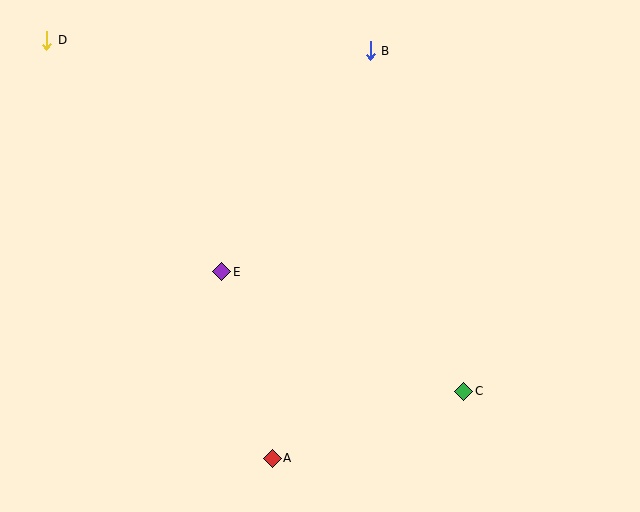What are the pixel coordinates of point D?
Point D is at (47, 40).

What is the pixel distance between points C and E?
The distance between C and E is 270 pixels.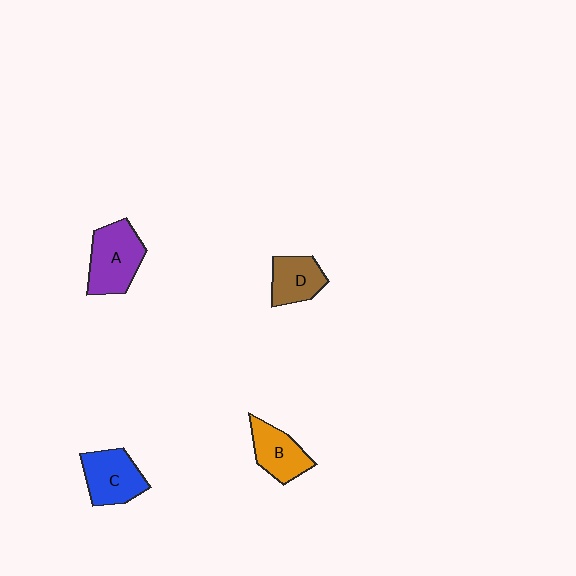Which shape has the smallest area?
Shape D (brown).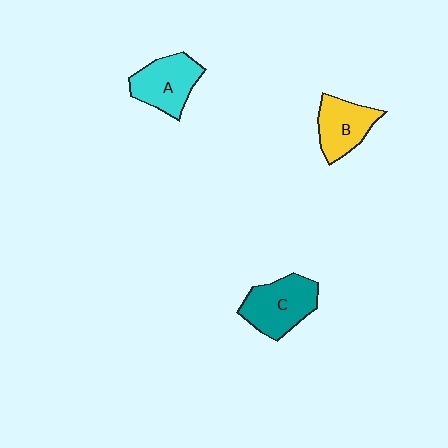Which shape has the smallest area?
Shape B (yellow).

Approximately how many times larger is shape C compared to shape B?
Approximately 1.2 times.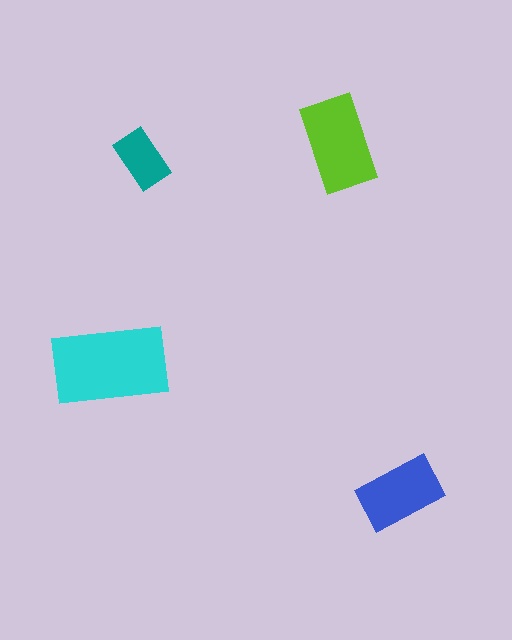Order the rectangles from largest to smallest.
the cyan one, the lime one, the blue one, the teal one.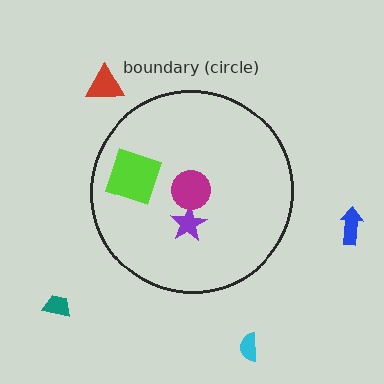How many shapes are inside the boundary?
3 inside, 4 outside.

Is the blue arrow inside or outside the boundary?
Outside.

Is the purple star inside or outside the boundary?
Inside.